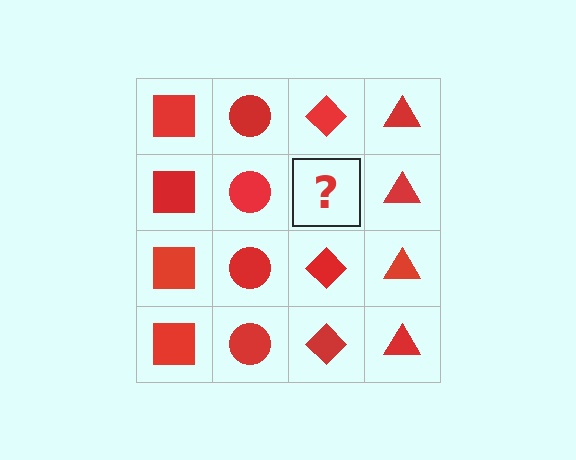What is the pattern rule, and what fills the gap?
The rule is that each column has a consistent shape. The gap should be filled with a red diamond.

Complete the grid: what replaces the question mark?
The question mark should be replaced with a red diamond.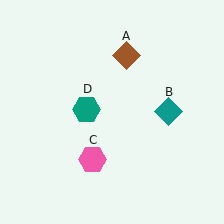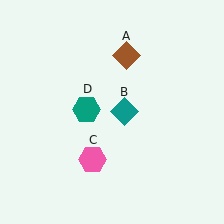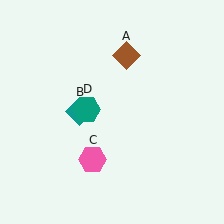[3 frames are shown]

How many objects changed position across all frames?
1 object changed position: teal diamond (object B).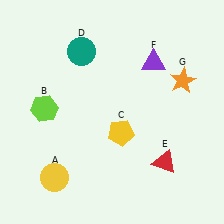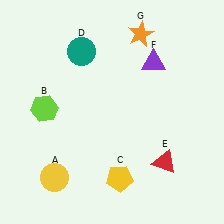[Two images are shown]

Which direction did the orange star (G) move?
The orange star (G) moved up.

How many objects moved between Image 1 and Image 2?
2 objects moved between the two images.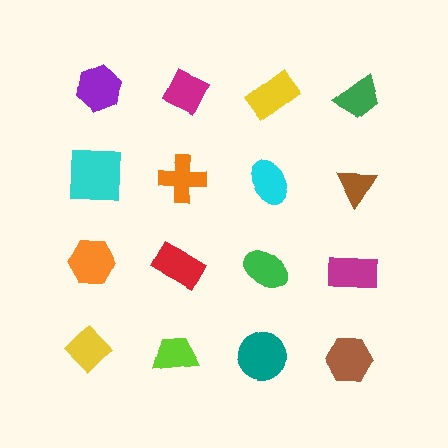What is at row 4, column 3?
A teal circle.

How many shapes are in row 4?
4 shapes.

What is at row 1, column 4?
A green trapezoid.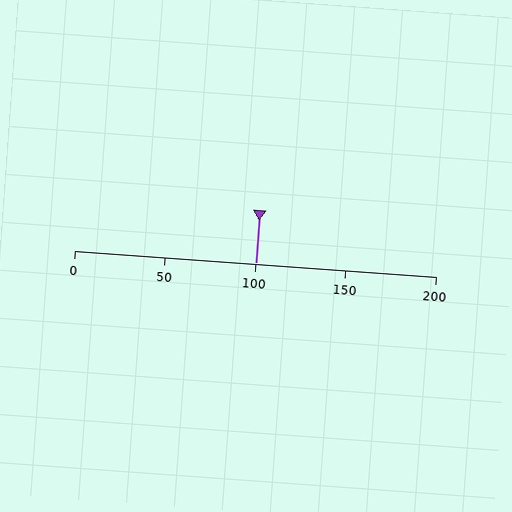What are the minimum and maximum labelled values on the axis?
The axis runs from 0 to 200.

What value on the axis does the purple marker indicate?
The marker indicates approximately 100.